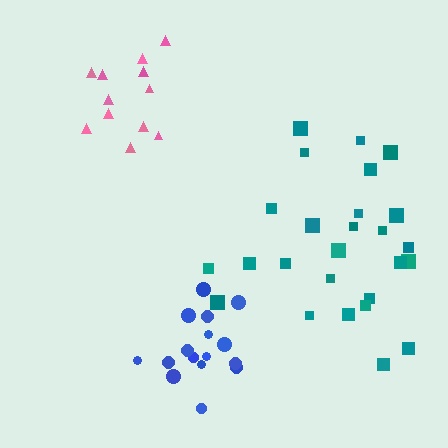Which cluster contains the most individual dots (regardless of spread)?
Teal (26).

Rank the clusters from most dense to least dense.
pink, teal, blue.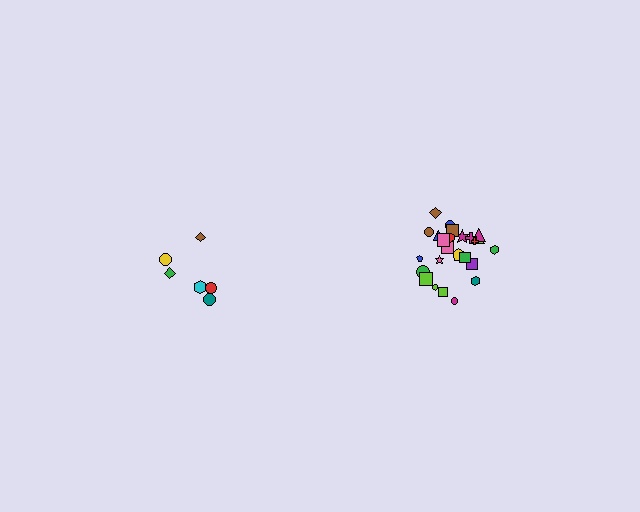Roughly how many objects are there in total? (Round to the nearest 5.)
Roughly 30 objects in total.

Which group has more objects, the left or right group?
The right group.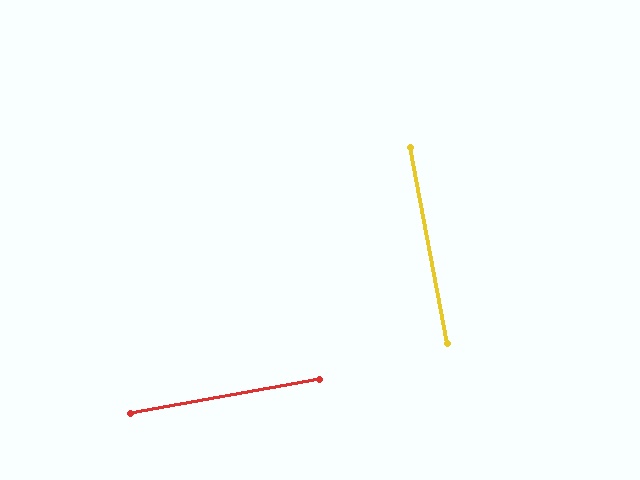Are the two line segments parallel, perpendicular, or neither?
Perpendicular — they meet at approximately 89°.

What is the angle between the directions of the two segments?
Approximately 89 degrees.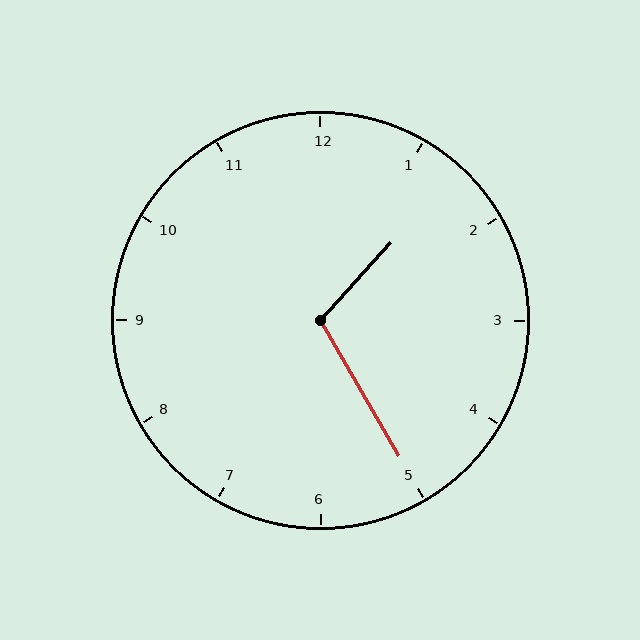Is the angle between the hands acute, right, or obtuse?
It is obtuse.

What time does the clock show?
1:25.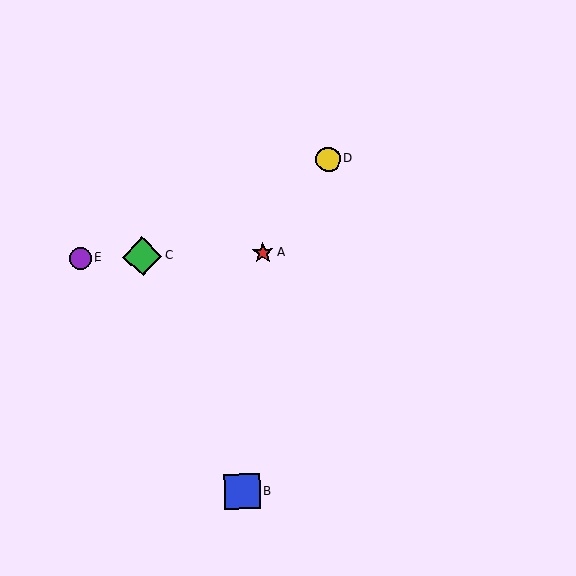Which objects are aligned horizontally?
Objects A, C, E are aligned horizontally.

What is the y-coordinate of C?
Object C is at y≈256.